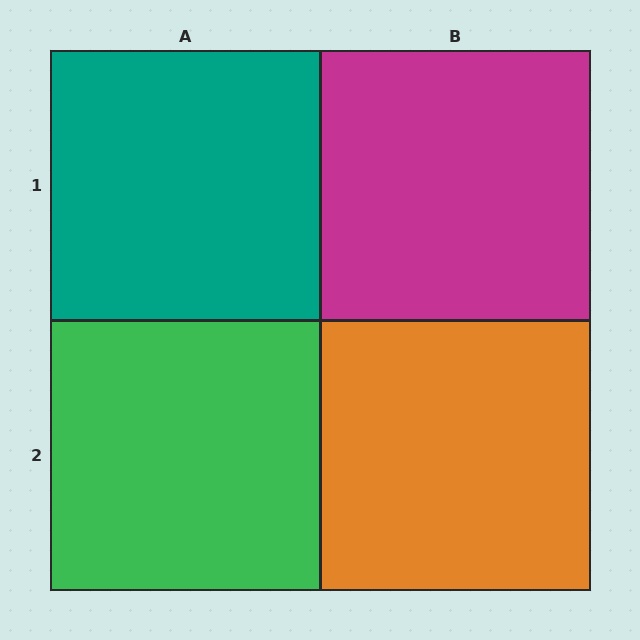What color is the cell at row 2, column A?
Green.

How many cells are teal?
1 cell is teal.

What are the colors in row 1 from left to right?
Teal, magenta.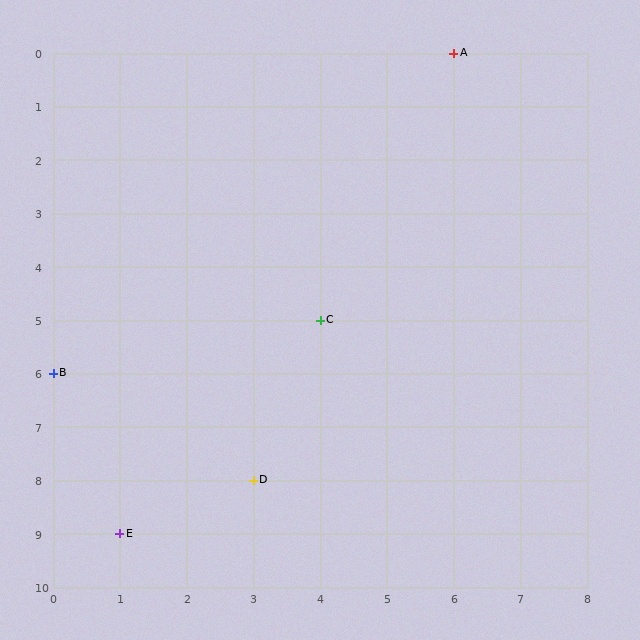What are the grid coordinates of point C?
Point C is at grid coordinates (4, 5).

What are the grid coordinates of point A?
Point A is at grid coordinates (6, 0).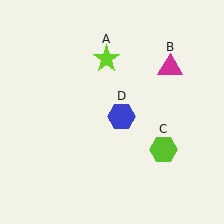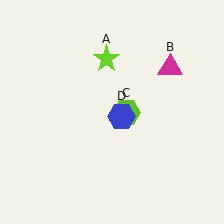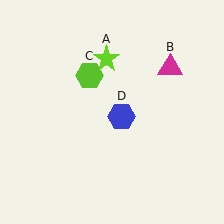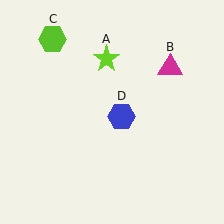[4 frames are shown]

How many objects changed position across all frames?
1 object changed position: lime hexagon (object C).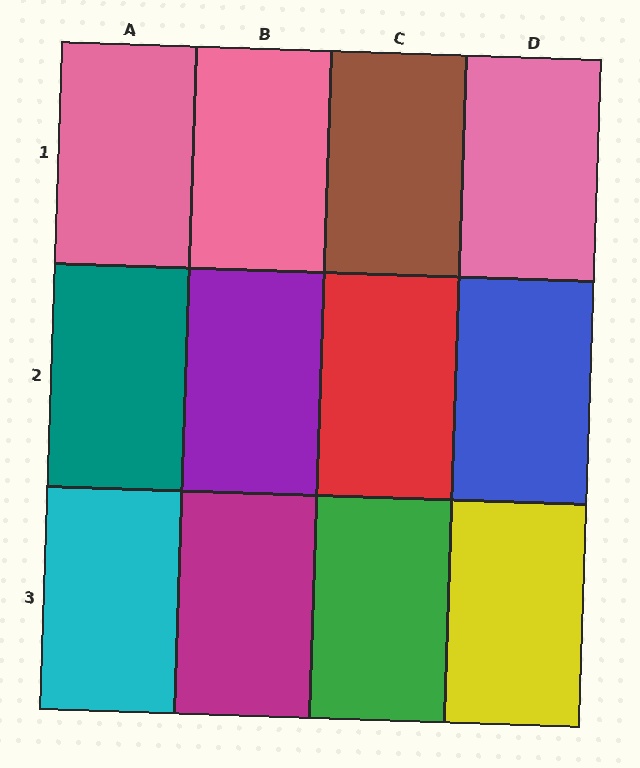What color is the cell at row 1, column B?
Pink.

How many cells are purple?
1 cell is purple.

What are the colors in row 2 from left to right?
Teal, purple, red, blue.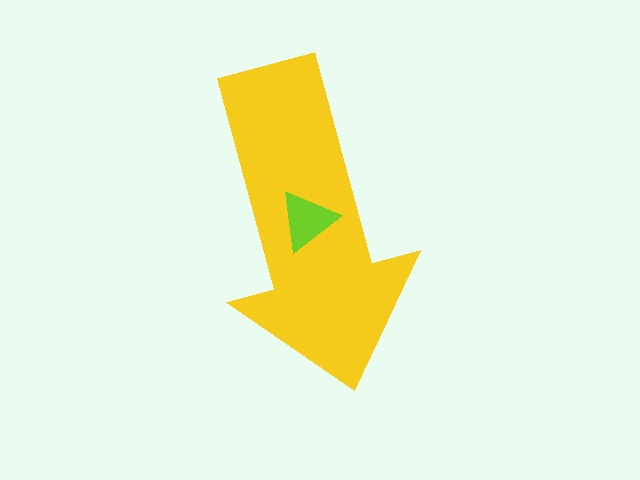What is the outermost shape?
The yellow arrow.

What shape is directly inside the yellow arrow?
The lime triangle.